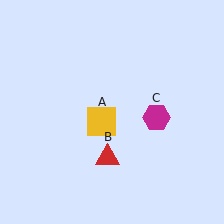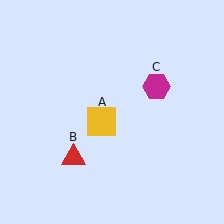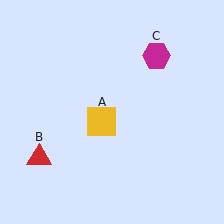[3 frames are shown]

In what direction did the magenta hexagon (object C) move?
The magenta hexagon (object C) moved up.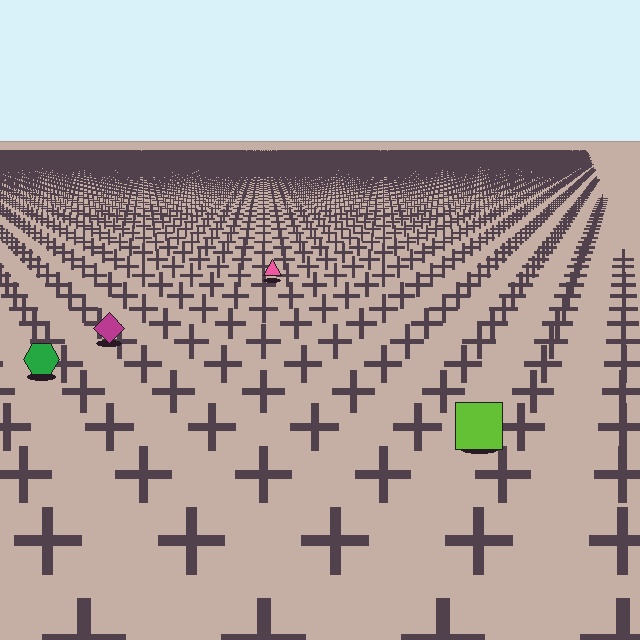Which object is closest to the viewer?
The lime square is closest. The texture marks near it are larger and more spread out.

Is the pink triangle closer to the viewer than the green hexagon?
No. The green hexagon is closer — you can tell from the texture gradient: the ground texture is coarser near it.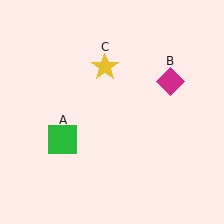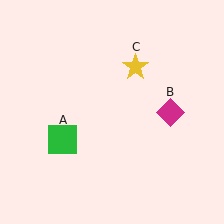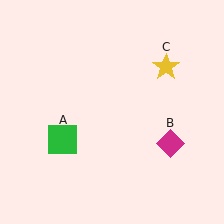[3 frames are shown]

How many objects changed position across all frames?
2 objects changed position: magenta diamond (object B), yellow star (object C).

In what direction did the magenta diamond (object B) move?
The magenta diamond (object B) moved down.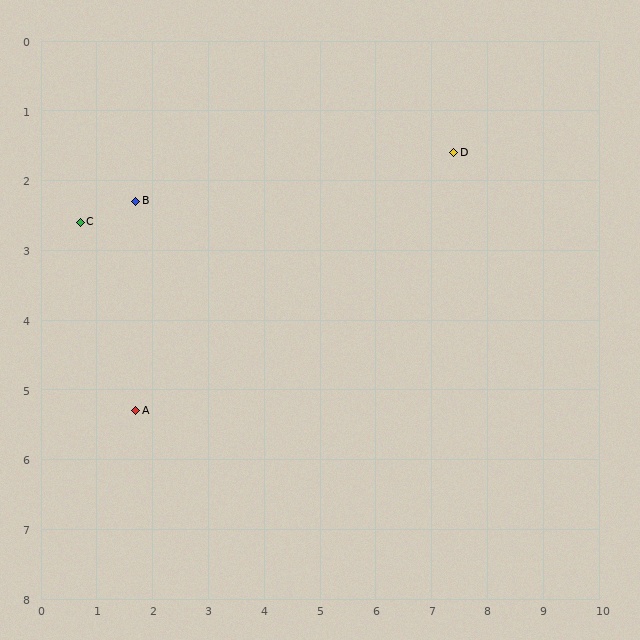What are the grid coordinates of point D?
Point D is at approximately (7.4, 1.6).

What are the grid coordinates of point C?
Point C is at approximately (0.7, 2.6).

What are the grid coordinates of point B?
Point B is at approximately (1.7, 2.3).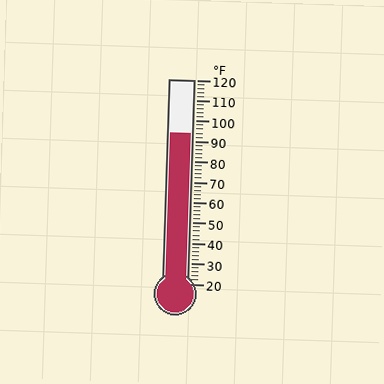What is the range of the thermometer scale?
The thermometer scale ranges from 20°F to 120°F.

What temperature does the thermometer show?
The thermometer shows approximately 94°F.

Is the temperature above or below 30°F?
The temperature is above 30°F.